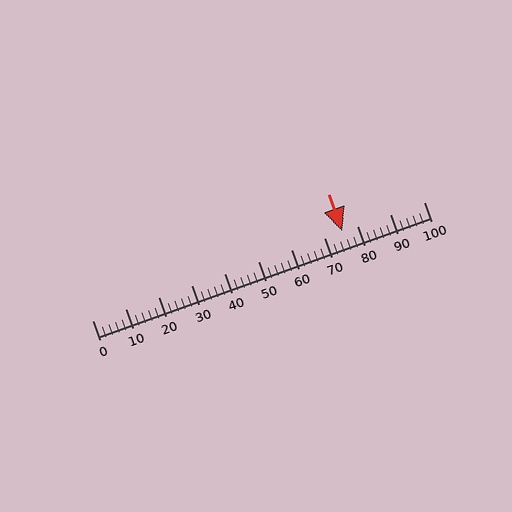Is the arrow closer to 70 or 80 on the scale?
The arrow is closer to 80.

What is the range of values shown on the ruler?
The ruler shows values from 0 to 100.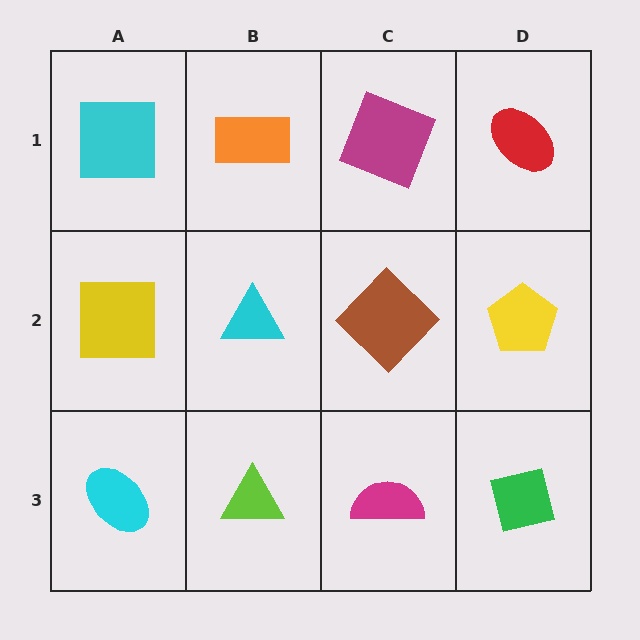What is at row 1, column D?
A red ellipse.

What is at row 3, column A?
A cyan ellipse.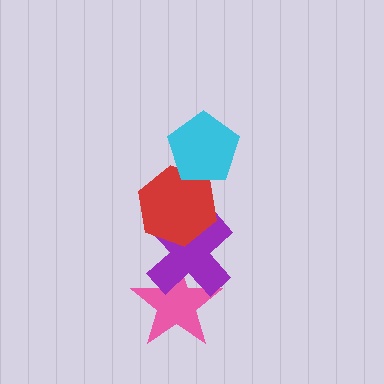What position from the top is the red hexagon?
The red hexagon is 2nd from the top.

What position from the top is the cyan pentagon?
The cyan pentagon is 1st from the top.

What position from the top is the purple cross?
The purple cross is 3rd from the top.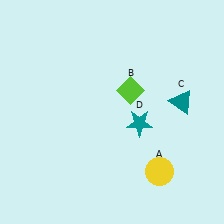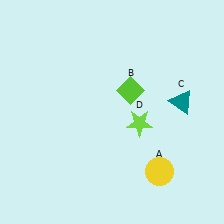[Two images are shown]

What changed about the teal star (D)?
In Image 1, D is teal. In Image 2, it changed to lime.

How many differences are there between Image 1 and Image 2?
There is 1 difference between the two images.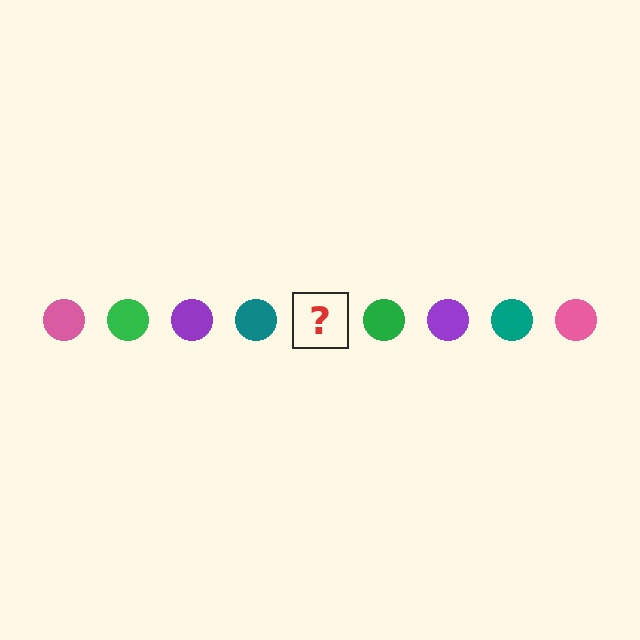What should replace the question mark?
The question mark should be replaced with a pink circle.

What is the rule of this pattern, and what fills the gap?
The rule is that the pattern cycles through pink, green, purple, teal circles. The gap should be filled with a pink circle.